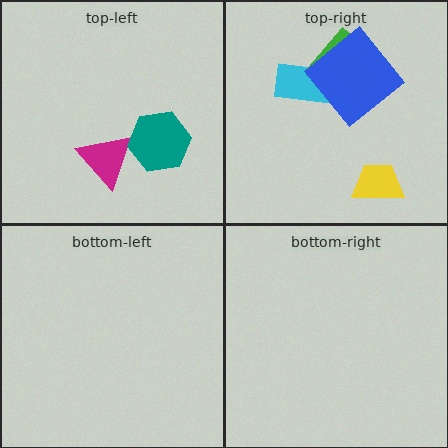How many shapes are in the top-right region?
4.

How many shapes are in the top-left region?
2.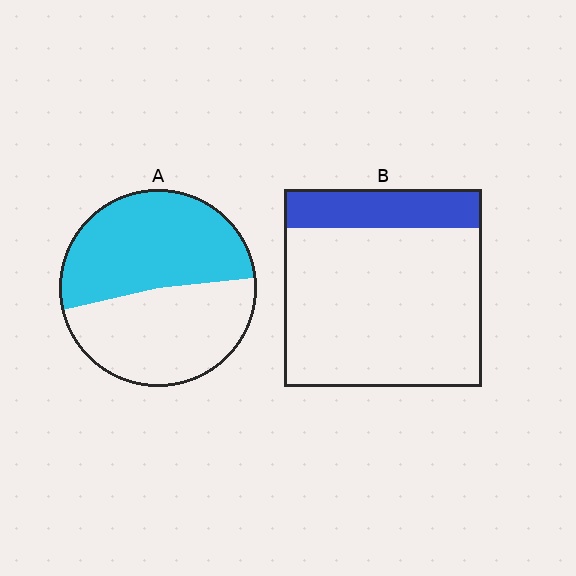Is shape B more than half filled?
No.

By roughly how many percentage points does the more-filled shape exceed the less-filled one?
By roughly 30 percentage points (A over B).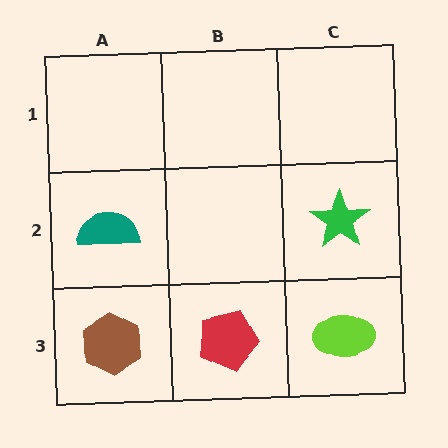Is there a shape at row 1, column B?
No, that cell is empty.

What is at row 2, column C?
A green star.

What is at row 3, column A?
A brown hexagon.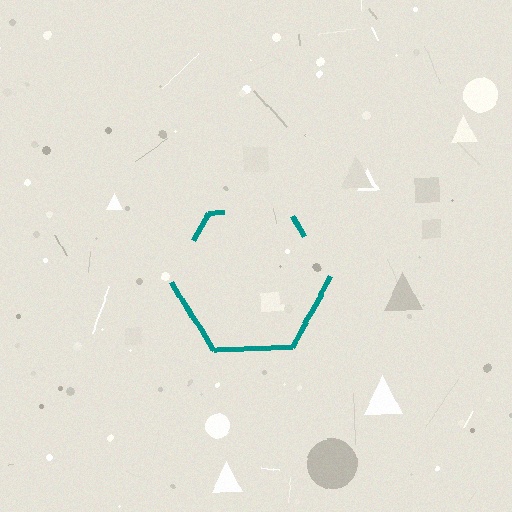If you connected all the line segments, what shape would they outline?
They would outline a hexagon.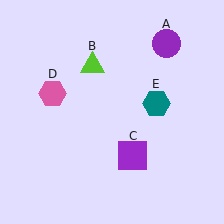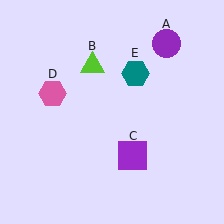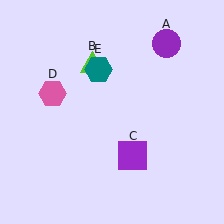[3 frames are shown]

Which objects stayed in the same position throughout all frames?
Purple circle (object A) and lime triangle (object B) and purple square (object C) and pink hexagon (object D) remained stationary.